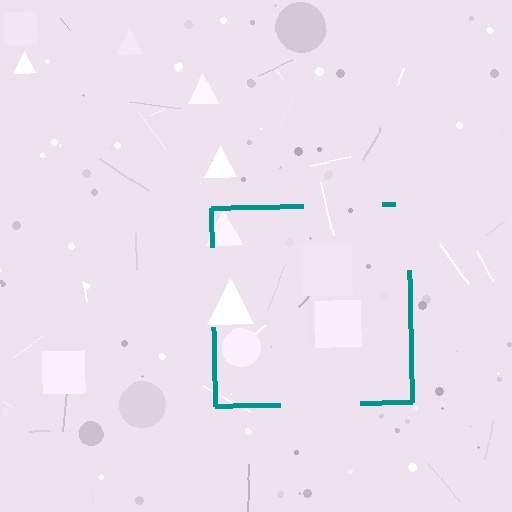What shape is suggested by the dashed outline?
The dashed outline suggests a square.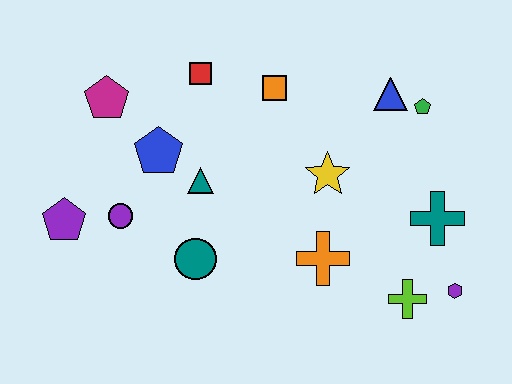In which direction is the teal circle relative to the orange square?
The teal circle is below the orange square.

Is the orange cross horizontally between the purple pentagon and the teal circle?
No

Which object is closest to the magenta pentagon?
The blue pentagon is closest to the magenta pentagon.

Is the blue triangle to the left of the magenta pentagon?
No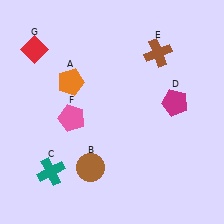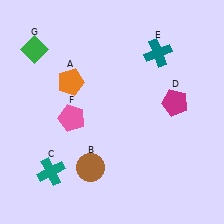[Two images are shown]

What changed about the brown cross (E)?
In Image 1, E is brown. In Image 2, it changed to teal.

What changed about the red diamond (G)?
In Image 1, G is red. In Image 2, it changed to green.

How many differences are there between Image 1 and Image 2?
There are 2 differences between the two images.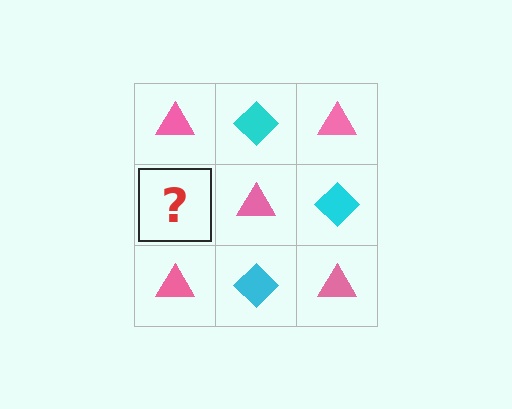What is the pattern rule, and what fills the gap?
The rule is that it alternates pink triangle and cyan diamond in a checkerboard pattern. The gap should be filled with a cyan diamond.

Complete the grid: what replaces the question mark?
The question mark should be replaced with a cyan diamond.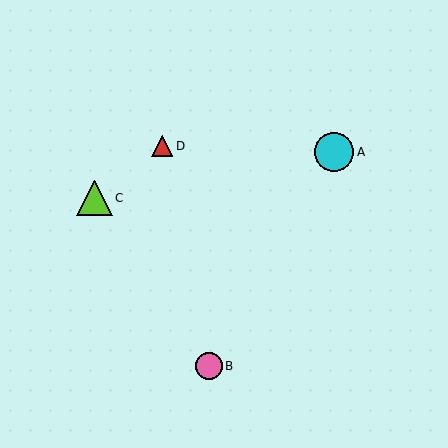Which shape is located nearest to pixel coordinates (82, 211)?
The lime triangle (labeled C) at (94, 198) is nearest to that location.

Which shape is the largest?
The cyan circle (labeled A) is the largest.